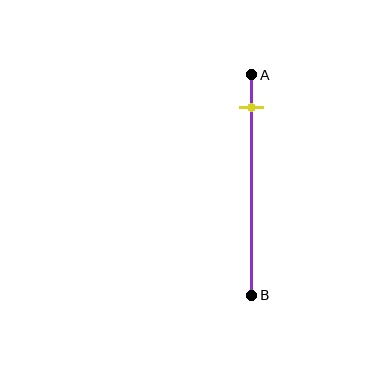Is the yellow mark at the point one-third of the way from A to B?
No, the mark is at about 15% from A, not at the 33% one-third point.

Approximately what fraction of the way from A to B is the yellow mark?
The yellow mark is approximately 15% of the way from A to B.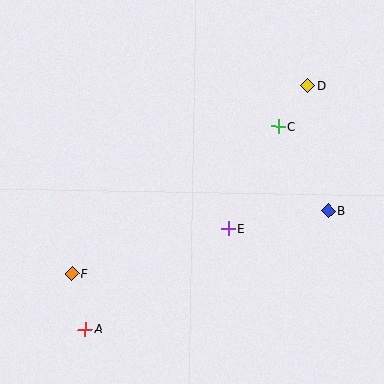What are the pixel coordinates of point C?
Point C is at (278, 126).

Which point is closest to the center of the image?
Point E at (229, 228) is closest to the center.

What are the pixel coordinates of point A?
Point A is at (85, 330).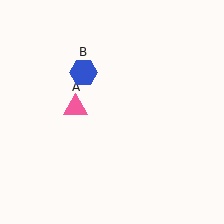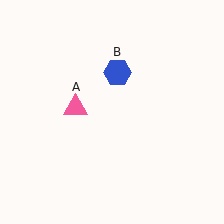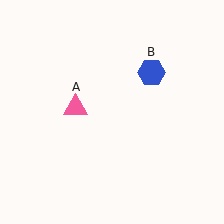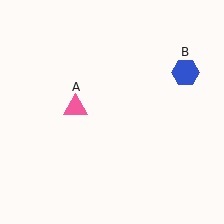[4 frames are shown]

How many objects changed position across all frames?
1 object changed position: blue hexagon (object B).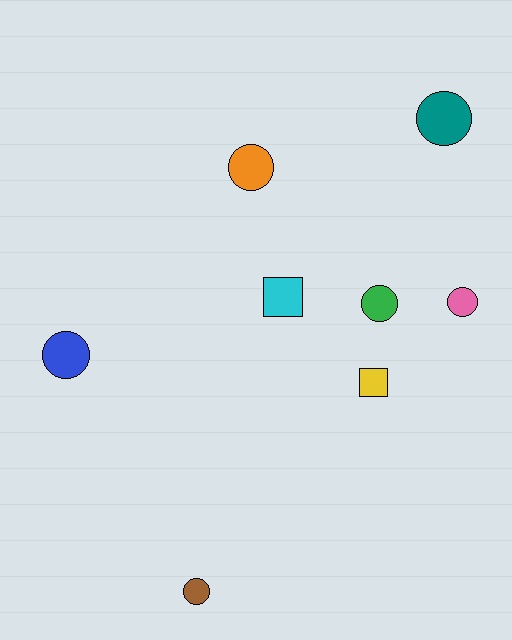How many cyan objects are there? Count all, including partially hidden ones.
There is 1 cyan object.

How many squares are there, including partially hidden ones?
There are 2 squares.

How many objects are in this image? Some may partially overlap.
There are 8 objects.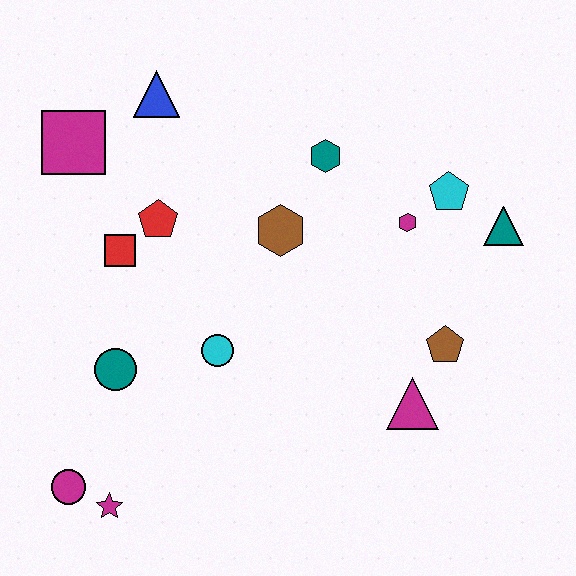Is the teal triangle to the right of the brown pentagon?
Yes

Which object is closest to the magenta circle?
The magenta star is closest to the magenta circle.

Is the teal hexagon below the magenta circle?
No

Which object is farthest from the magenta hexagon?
The magenta circle is farthest from the magenta hexagon.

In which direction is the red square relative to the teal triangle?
The red square is to the left of the teal triangle.